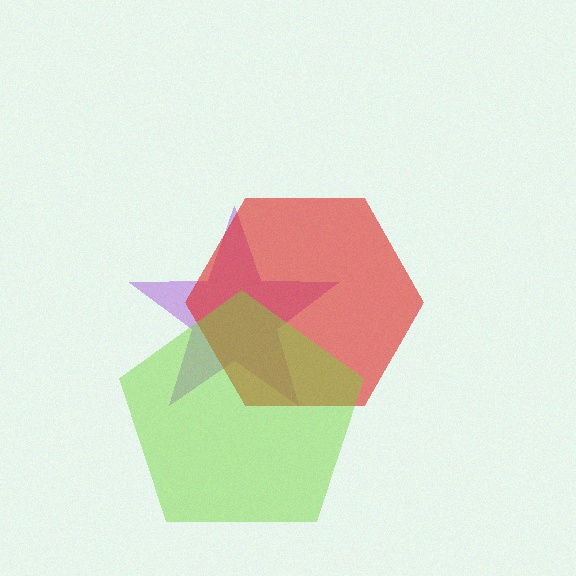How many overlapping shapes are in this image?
There are 3 overlapping shapes in the image.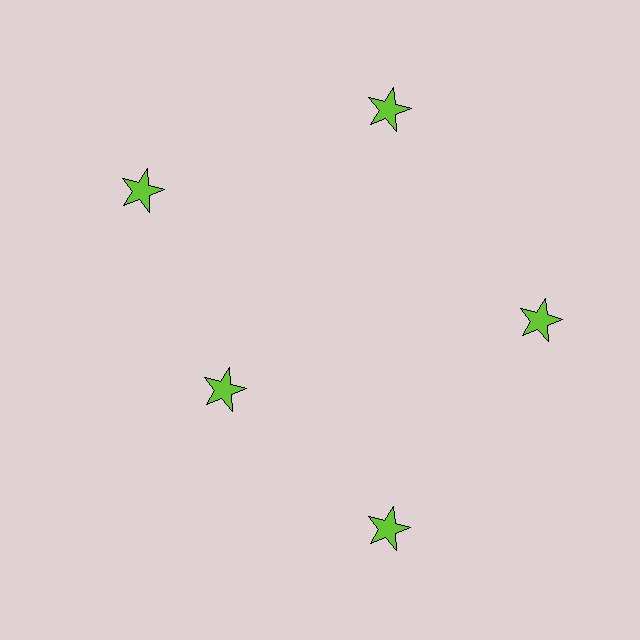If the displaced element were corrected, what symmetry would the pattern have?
It would have 5-fold rotational symmetry — the pattern would map onto itself every 72 degrees.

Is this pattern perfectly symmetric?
No. The 5 lime stars are arranged in a ring, but one element near the 8 o'clock position is pulled inward toward the center, breaking the 5-fold rotational symmetry.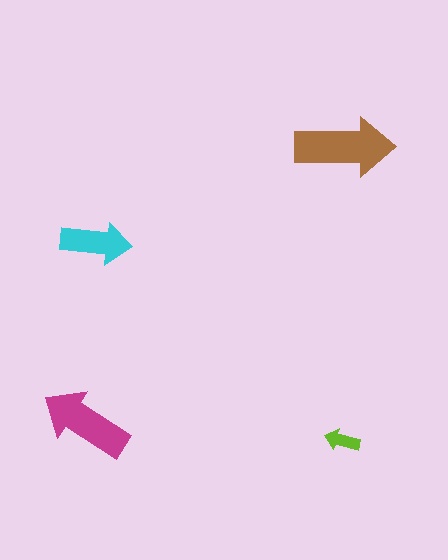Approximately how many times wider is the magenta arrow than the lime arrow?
About 2.5 times wider.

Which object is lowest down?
The lime arrow is bottommost.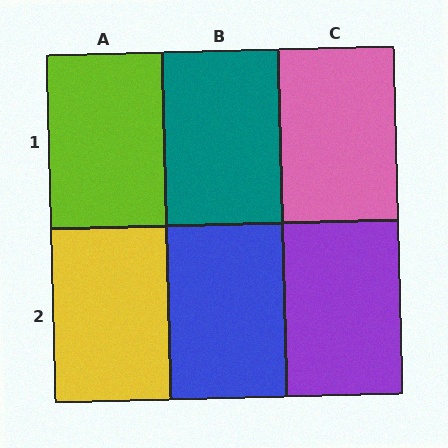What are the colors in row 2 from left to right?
Yellow, blue, purple.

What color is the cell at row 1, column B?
Teal.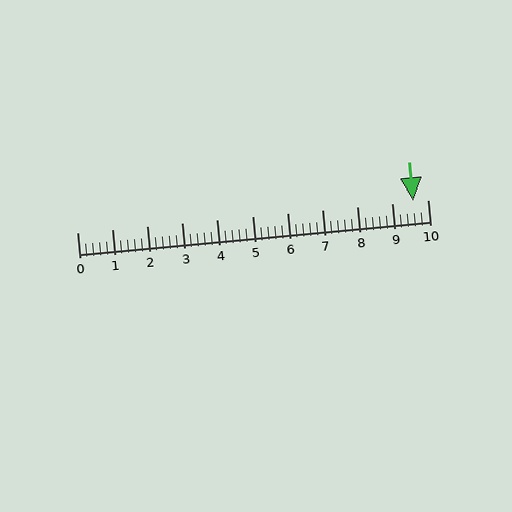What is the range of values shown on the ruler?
The ruler shows values from 0 to 10.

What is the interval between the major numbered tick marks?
The major tick marks are spaced 1 units apart.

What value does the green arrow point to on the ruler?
The green arrow points to approximately 9.6.